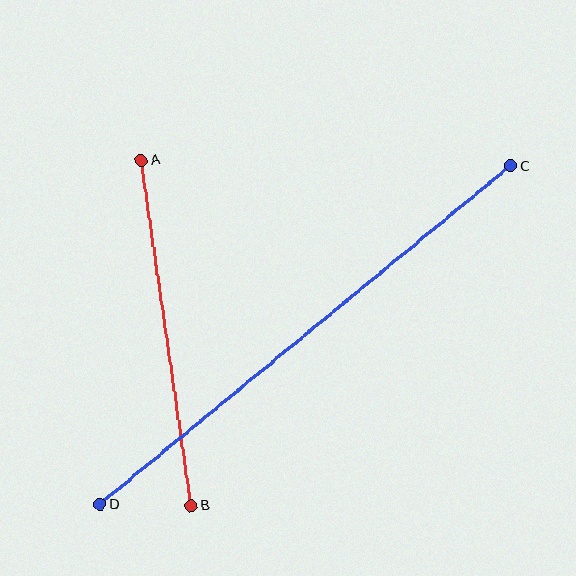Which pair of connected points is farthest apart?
Points C and D are farthest apart.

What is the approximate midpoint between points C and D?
The midpoint is at approximately (305, 335) pixels.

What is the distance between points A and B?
The distance is approximately 349 pixels.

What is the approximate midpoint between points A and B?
The midpoint is at approximately (166, 333) pixels.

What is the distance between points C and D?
The distance is approximately 532 pixels.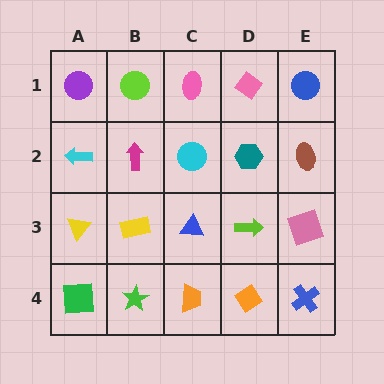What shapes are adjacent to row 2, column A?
A purple circle (row 1, column A), a yellow triangle (row 3, column A), a magenta arrow (row 2, column B).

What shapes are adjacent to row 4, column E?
A pink square (row 3, column E), an orange diamond (row 4, column D).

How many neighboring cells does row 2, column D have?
4.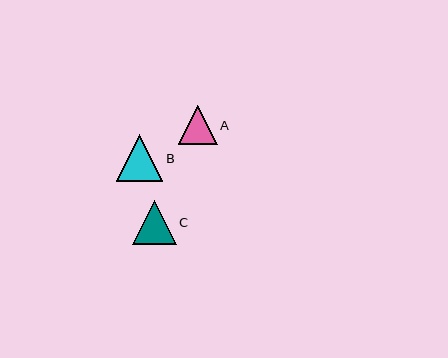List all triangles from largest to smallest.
From largest to smallest: B, C, A.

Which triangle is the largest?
Triangle B is the largest with a size of approximately 47 pixels.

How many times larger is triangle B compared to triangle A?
Triangle B is approximately 1.2 times the size of triangle A.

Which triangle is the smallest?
Triangle A is the smallest with a size of approximately 39 pixels.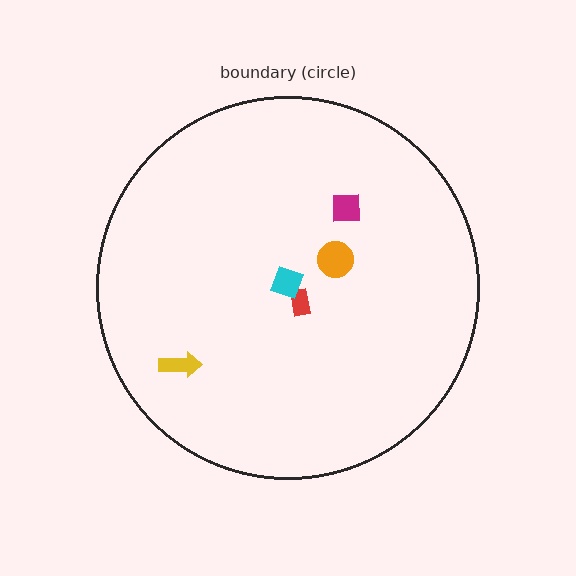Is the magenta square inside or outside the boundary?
Inside.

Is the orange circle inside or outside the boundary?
Inside.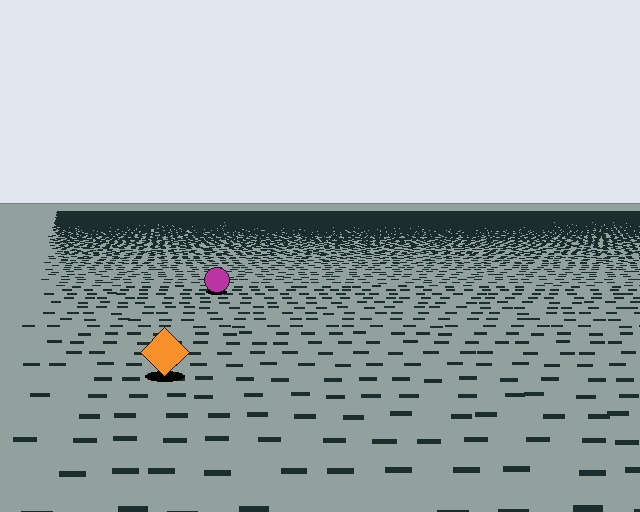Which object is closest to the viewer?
The orange diamond is closest. The texture marks near it are larger and more spread out.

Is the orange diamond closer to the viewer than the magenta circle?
Yes. The orange diamond is closer — you can tell from the texture gradient: the ground texture is coarser near it.